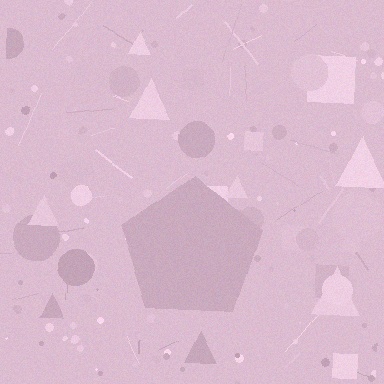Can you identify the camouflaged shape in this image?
The camouflaged shape is a pentagon.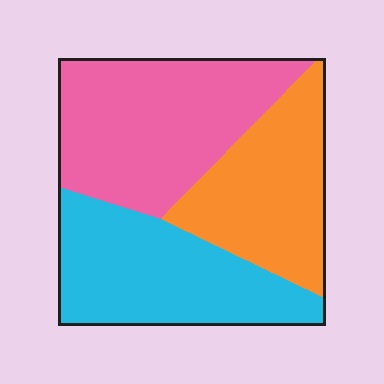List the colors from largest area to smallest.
From largest to smallest: pink, cyan, orange.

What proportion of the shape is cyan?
Cyan covers 33% of the shape.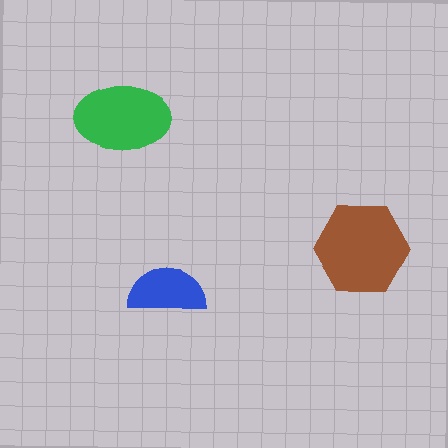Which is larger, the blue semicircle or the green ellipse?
The green ellipse.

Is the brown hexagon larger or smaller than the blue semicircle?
Larger.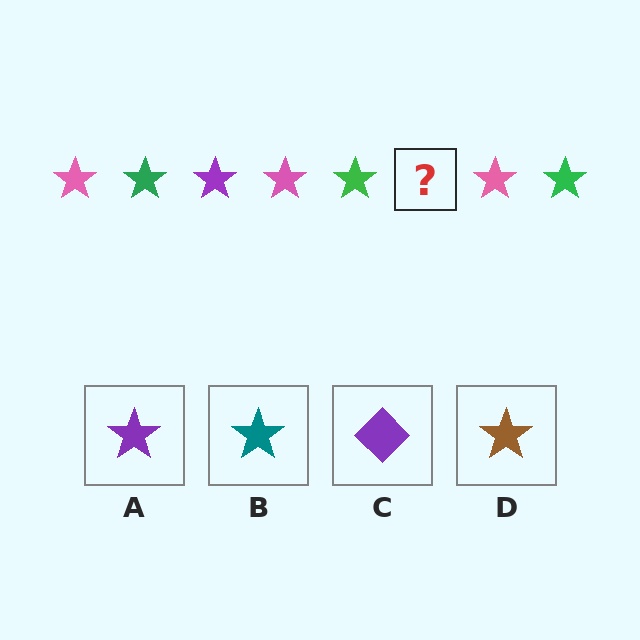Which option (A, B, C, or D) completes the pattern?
A.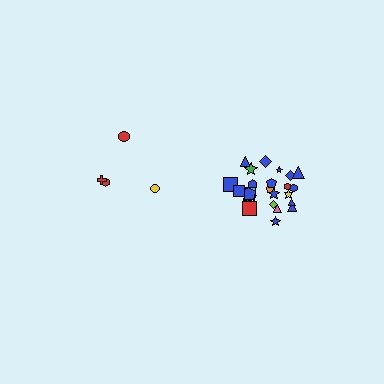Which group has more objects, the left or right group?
The right group.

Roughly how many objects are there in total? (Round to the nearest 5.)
Roughly 30 objects in total.